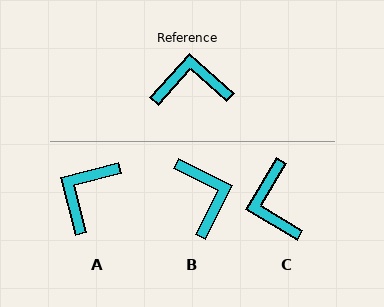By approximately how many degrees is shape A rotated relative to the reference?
Approximately 56 degrees counter-clockwise.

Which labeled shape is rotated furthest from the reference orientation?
C, about 101 degrees away.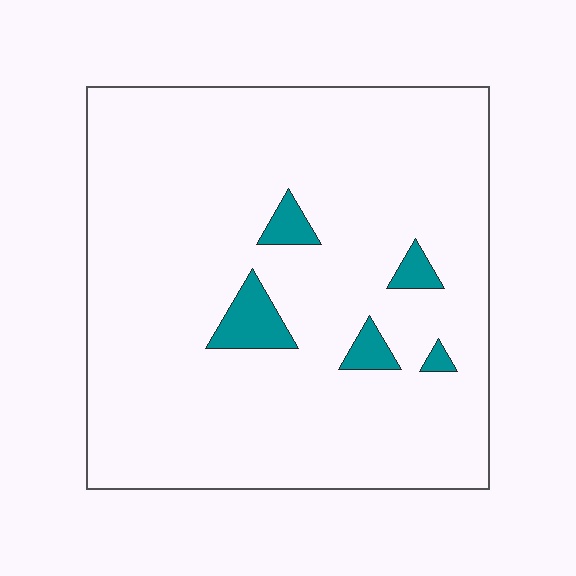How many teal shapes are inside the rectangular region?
5.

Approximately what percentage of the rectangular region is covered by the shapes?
Approximately 5%.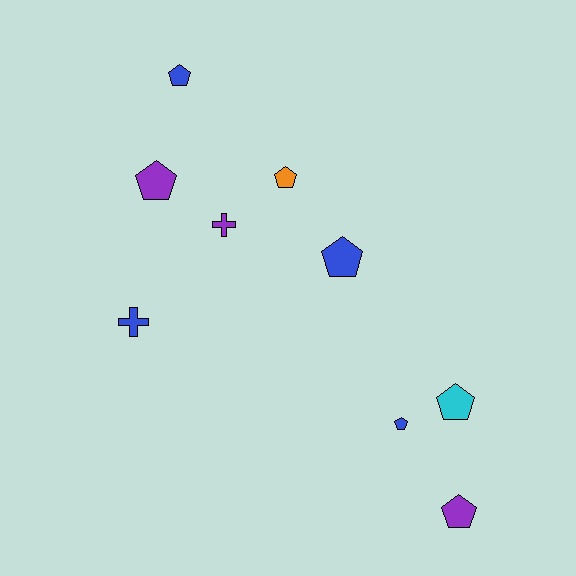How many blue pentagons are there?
There are 3 blue pentagons.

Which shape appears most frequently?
Pentagon, with 7 objects.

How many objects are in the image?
There are 9 objects.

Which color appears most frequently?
Blue, with 4 objects.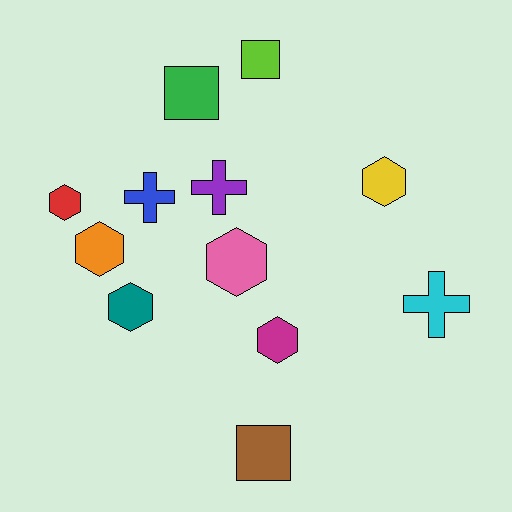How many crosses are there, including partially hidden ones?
There are 3 crosses.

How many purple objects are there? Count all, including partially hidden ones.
There is 1 purple object.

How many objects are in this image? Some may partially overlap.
There are 12 objects.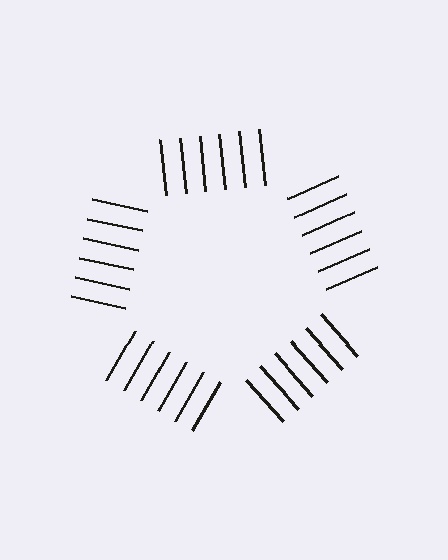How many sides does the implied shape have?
5 sides — the line-ends trace a pentagon.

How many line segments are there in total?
30 — 6 along each of the 5 edges.